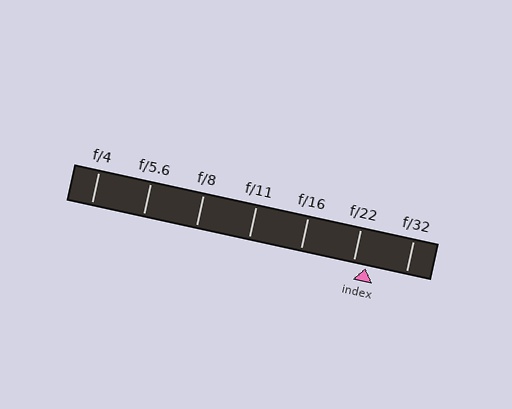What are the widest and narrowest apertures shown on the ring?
The widest aperture shown is f/4 and the narrowest is f/32.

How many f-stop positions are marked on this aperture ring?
There are 7 f-stop positions marked.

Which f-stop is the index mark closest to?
The index mark is closest to f/22.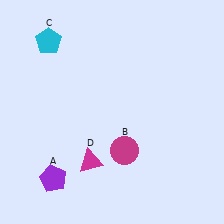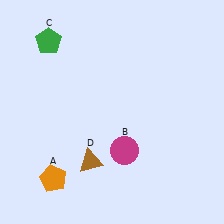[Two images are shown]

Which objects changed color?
A changed from purple to orange. C changed from cyan to green. D changed from magenta to brown.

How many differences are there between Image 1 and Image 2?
There are 3 differences between the two images.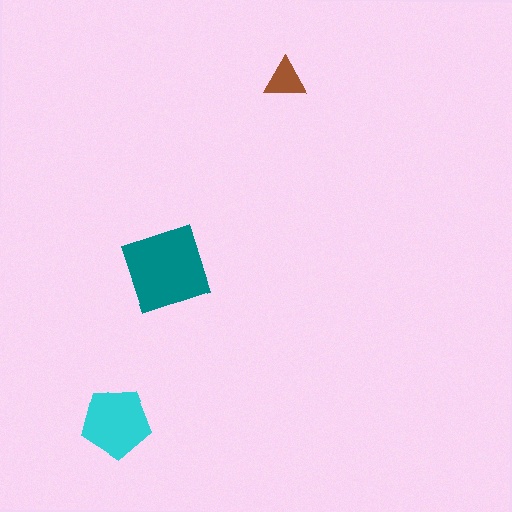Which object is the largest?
The teal diamond.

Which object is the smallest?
The brown triangle.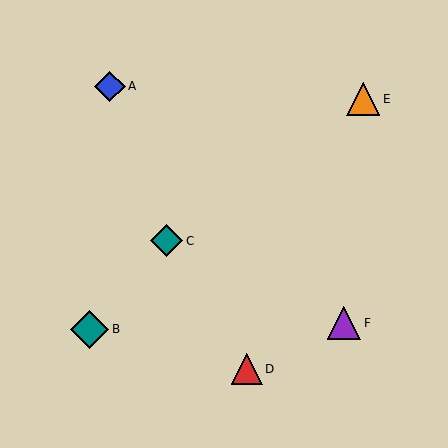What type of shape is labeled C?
Shape C is a teal diamond.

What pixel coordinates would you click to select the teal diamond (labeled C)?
Click at (166, 241) to select the teal diamond C.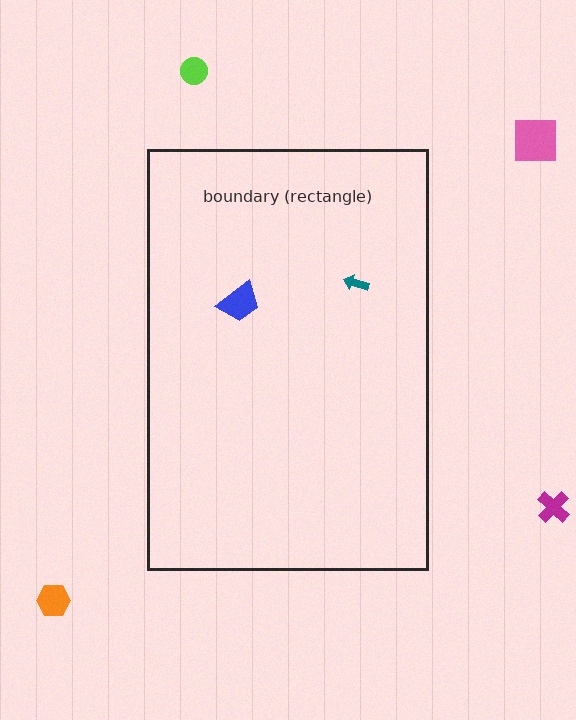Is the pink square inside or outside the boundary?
Outside.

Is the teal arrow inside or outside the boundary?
Inside.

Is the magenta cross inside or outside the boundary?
Outside.